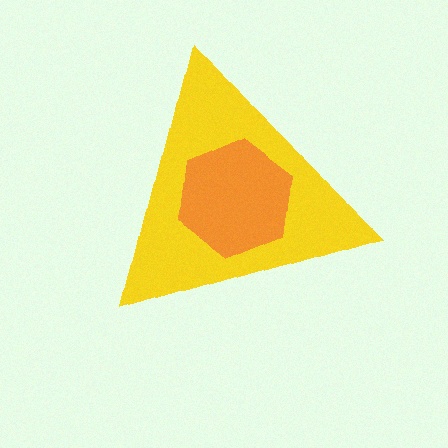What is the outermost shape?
The yellow triangle.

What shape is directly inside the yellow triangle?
The orange hexagon.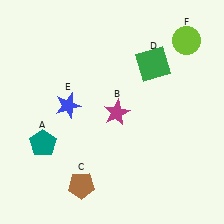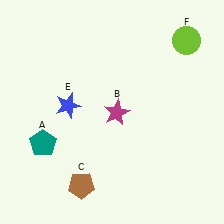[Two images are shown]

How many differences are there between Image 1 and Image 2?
There is 1 difference between the two images.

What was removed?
The green square (D) was removed in Image 2.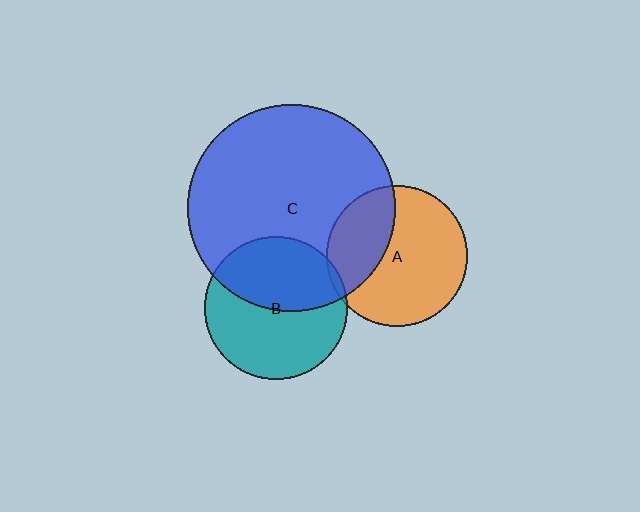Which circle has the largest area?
Circle C (blue).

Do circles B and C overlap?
Yes.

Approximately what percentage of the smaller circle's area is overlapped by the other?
Approximately 45%.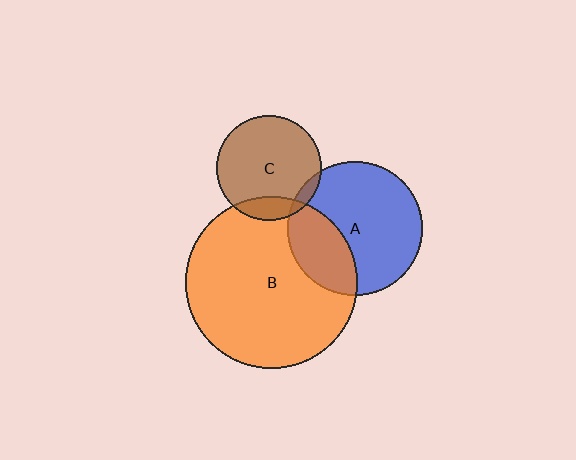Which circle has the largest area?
Circle B (orange).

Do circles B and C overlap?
Yes.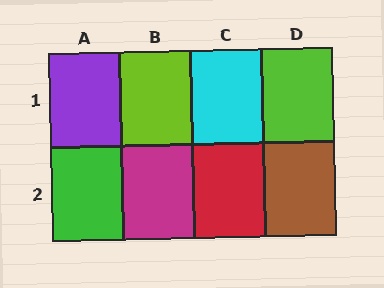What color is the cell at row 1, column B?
Lime.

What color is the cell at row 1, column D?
Lime.